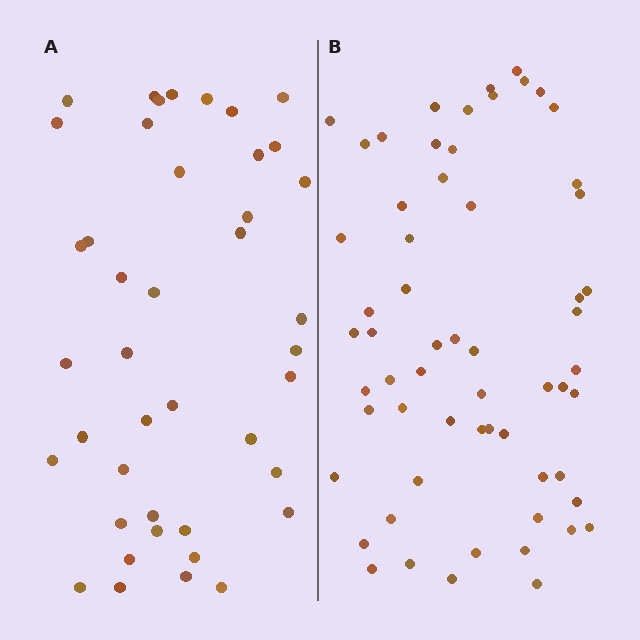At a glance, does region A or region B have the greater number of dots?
Region B (the right region) has more dots.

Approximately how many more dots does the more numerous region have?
Region B has approximately 20 more dots than region A.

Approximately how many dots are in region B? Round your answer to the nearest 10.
About 60 dots.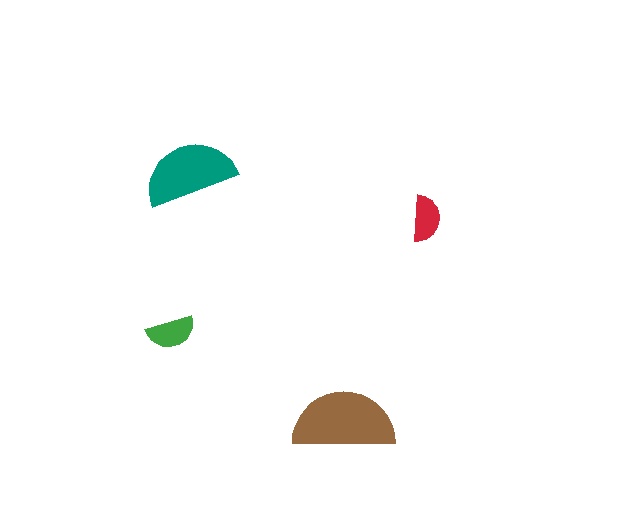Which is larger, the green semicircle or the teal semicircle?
The teal one.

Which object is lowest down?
The brown semicircle is bottommost.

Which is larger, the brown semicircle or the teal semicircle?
The brown one.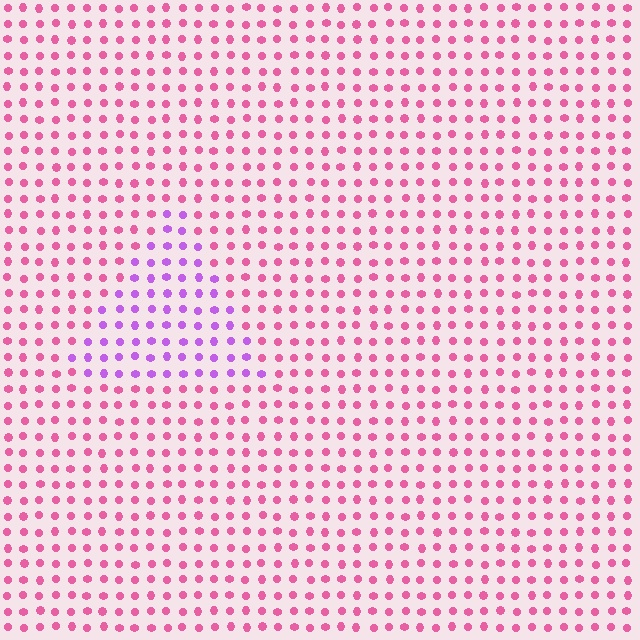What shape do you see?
I see a triangle.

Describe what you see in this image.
The image is filled with small pink elements in a uniform arrangement. A triangle-shaped region is visible where the elements are tinted to a slightly different hue, forming a subtle color boundary.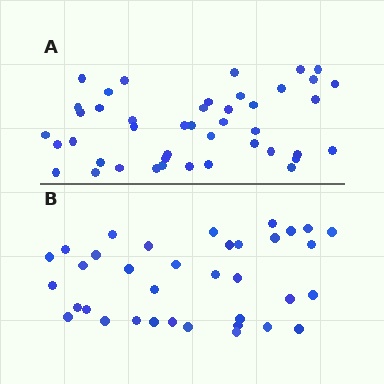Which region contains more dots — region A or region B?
Region A (the top region) has more dots.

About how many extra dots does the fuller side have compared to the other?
Region A has roughly 8 or so more dots than region B.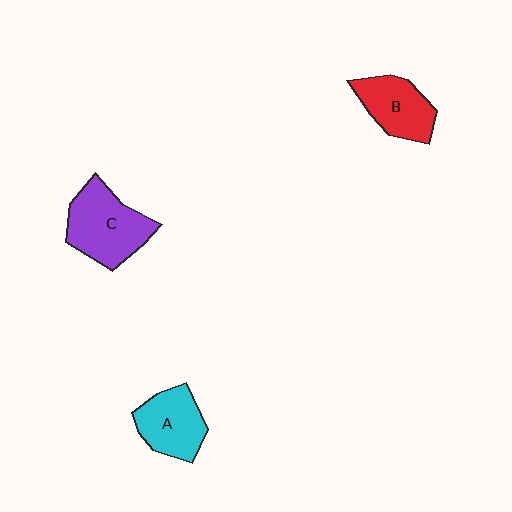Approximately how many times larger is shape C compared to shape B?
Approximately 1.3 times.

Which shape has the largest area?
Shape C (purple).